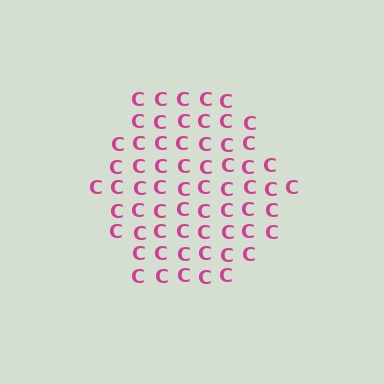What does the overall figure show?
The overall figure shows a hexagon.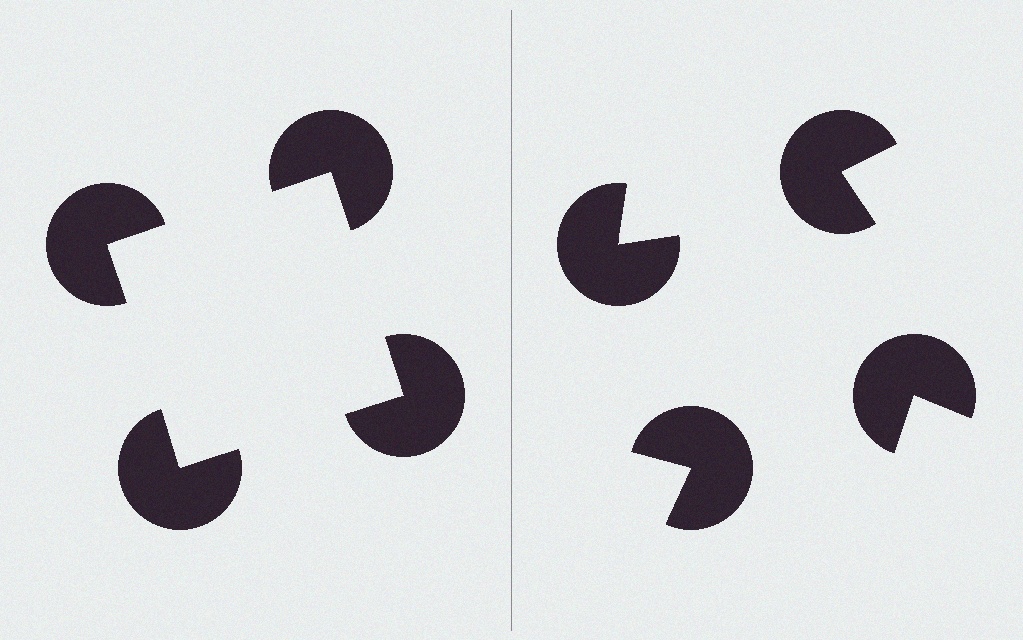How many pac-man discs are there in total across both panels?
8 — 4 on each side.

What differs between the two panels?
The pac-man discs are positioned identically on both sides; only the wedge orientations differ. On the left they align to a square; on the right they are misaligned.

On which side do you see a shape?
An illusory square appears on the left side. On the right side the wedge cuts are rotated, so no coherent shape forms.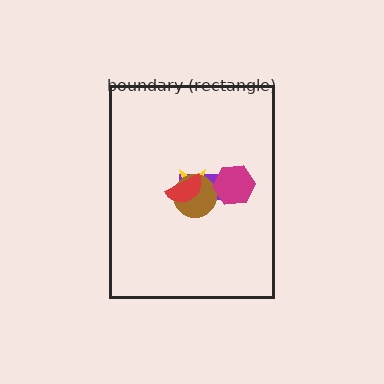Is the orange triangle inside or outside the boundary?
Inside.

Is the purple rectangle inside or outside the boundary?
Inside.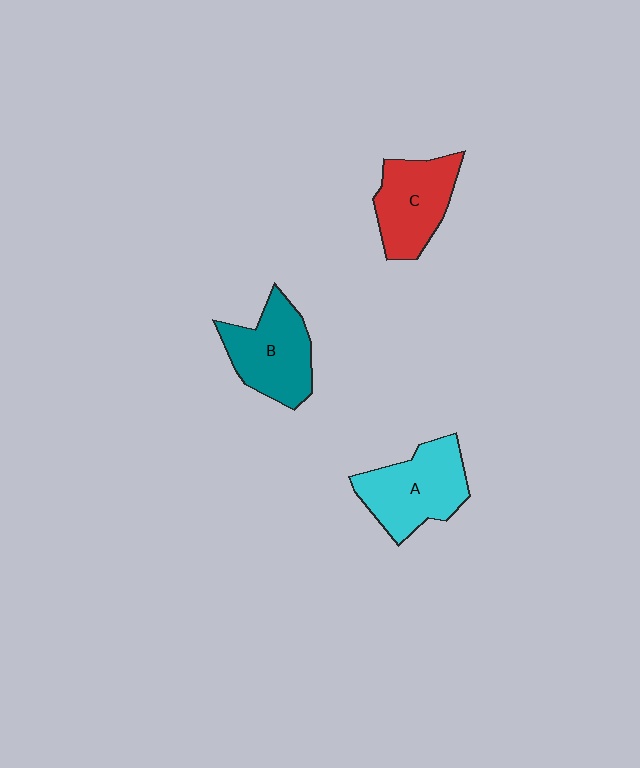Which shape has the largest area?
Shape A (cyan).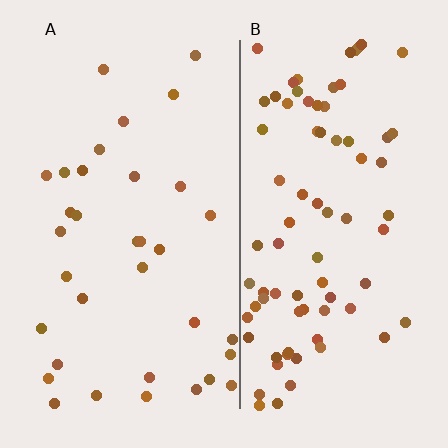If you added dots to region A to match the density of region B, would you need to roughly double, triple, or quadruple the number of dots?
Approximately double.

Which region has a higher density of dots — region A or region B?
B (the right).